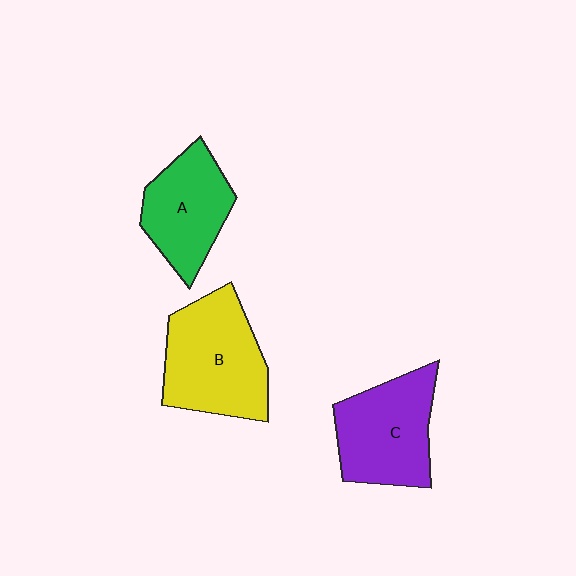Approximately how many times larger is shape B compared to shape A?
Approximately 1.3 times.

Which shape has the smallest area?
Shape A (green).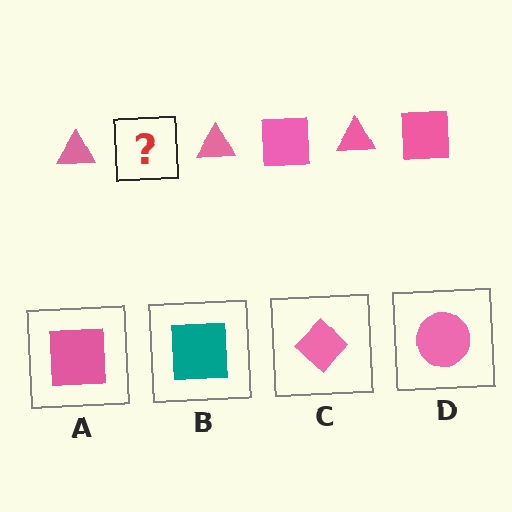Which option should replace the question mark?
Option A.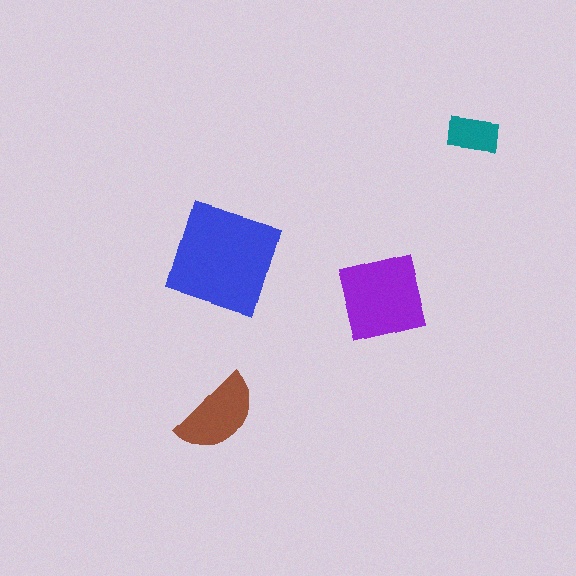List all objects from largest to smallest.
The blue square, the purple square, the brown semicircle, the teal rectangle.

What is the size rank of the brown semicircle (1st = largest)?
3rd.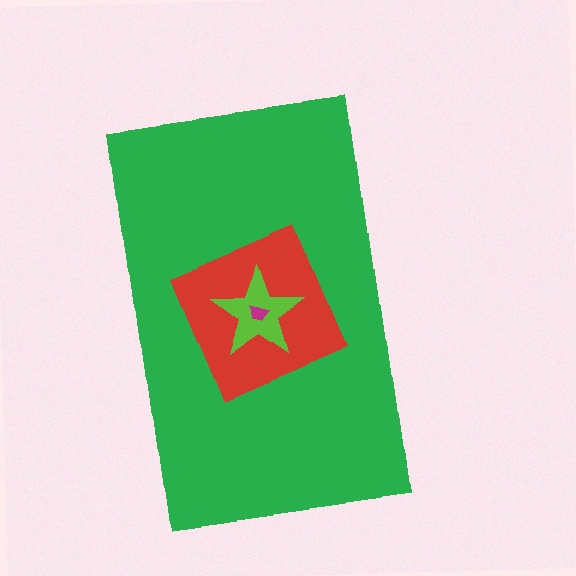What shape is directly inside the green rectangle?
The red diamond.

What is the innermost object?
The magenta trapezoid.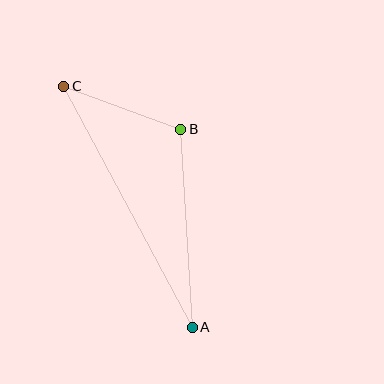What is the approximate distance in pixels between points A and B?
The distance between A and B is approximately 198 pixels.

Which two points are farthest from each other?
Points A and C are farthest from each other.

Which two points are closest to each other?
Points B and C are closest to each other.